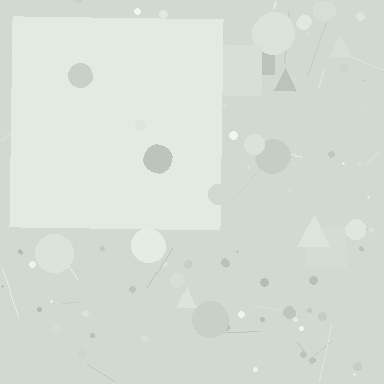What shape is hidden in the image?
A square is hidden in the image.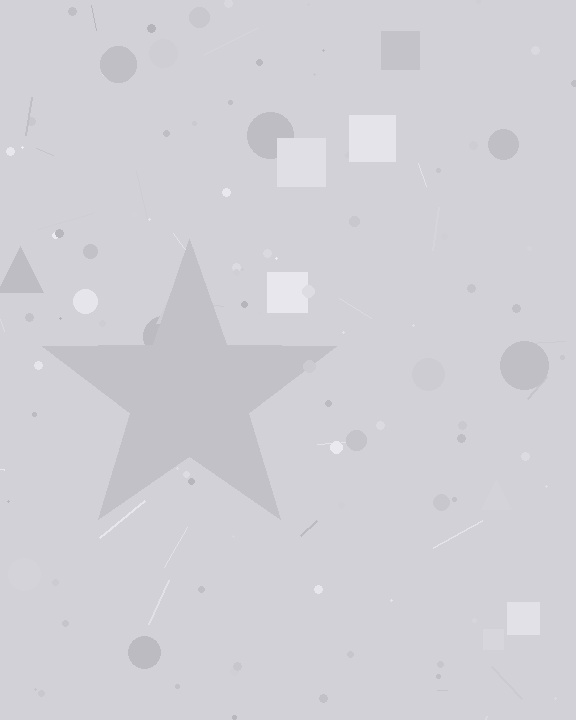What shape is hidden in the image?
A star is hidden in the image.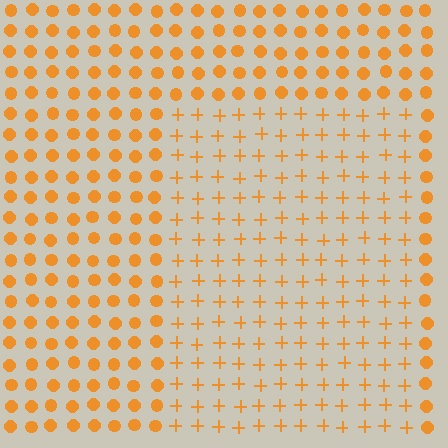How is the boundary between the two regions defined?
The boundary is defined by a change in element shape: plus signs inside vs. circles outside. All elements share the same color and spacing.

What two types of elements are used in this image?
The image uses plus signs inside the rectangle region and circles outside it.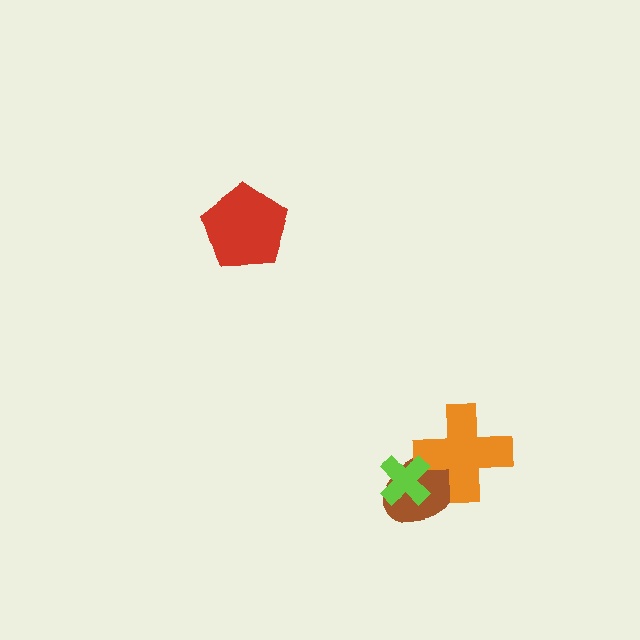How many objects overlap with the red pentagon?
0 objects overlap with the red pentagon.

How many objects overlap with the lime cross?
2 objects overlap with the lime cross.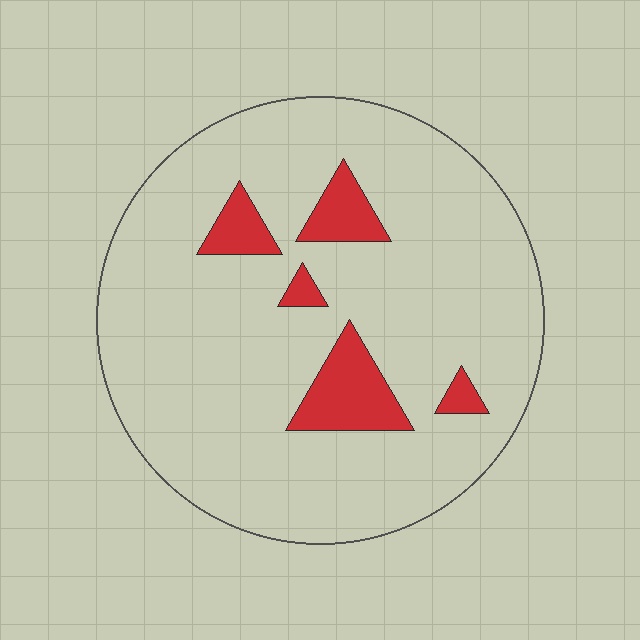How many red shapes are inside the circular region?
5.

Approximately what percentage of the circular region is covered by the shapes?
Approximately 10%.